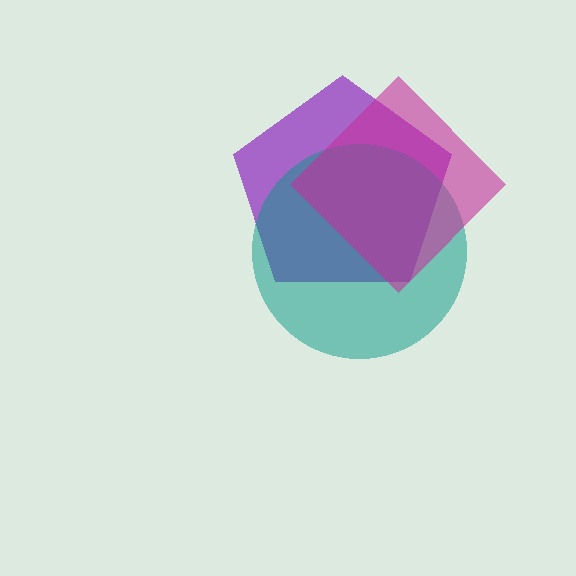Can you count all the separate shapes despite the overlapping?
Yes, there are 3 separate shapes.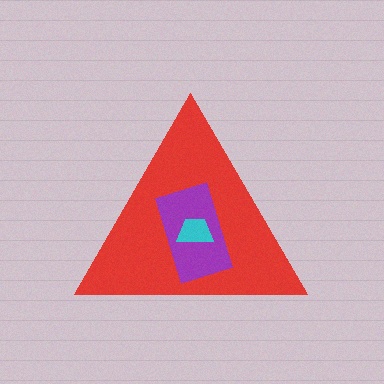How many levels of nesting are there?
3.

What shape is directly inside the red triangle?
The purple rectangle.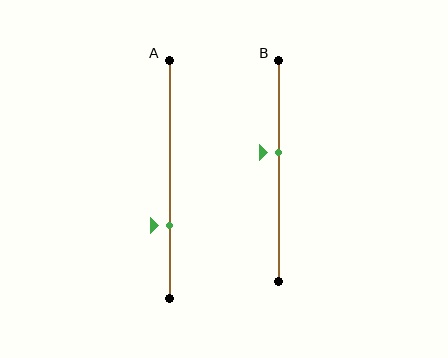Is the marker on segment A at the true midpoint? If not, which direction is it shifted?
No, the marker on segment A is shifted downward by about 20% of the segment length.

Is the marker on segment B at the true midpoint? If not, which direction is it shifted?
No, the marker on segment B is shifted upward by about 8% of the segment length.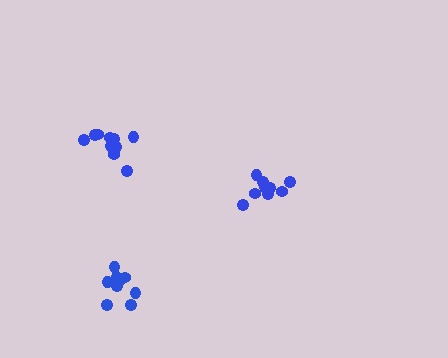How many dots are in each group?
Group 1: 10 dots, Group 2: 9 dots, Group 3: 10 dots (29 total).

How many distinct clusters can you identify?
There are 3 distinct clusters.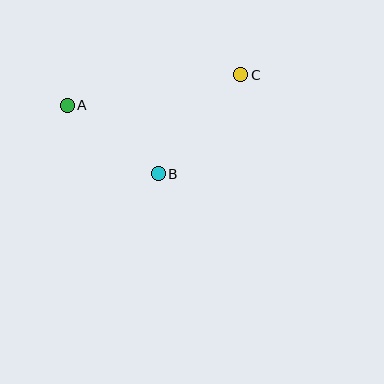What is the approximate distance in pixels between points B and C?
The distance between B and C is approximately 129 pixels.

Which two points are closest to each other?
Points A and B are closest to each other.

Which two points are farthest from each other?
Points A and C are farthest from each other.